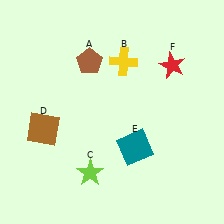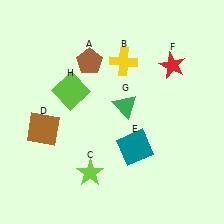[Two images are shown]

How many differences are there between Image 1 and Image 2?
There are 2 differences between the two images.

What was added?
A green triangle (G), a lime square (H) were added in Image 2.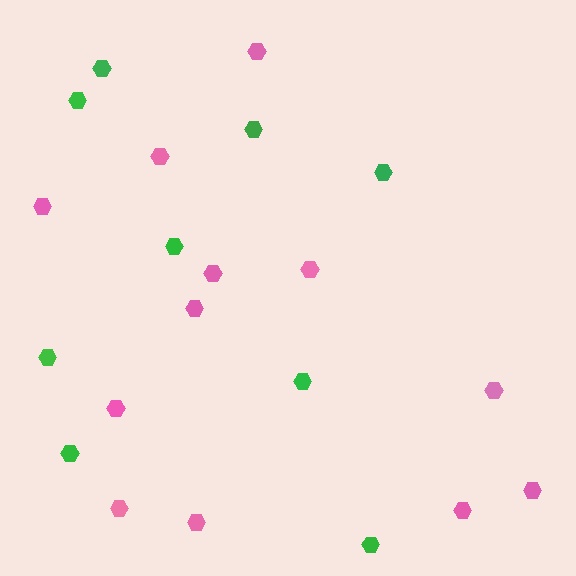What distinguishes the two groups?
There are 2 groups: one group of green hexagons (9) and one group of pink hexagons (12).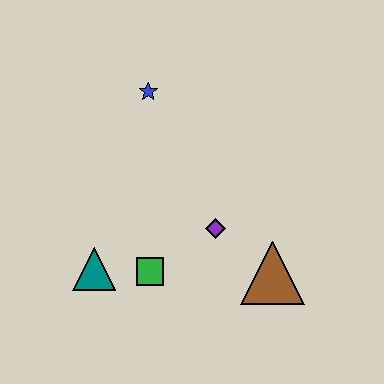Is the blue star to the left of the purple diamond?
Yes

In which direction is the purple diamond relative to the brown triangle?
The purple diamond is to the left of the brown triangle.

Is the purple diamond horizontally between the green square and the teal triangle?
No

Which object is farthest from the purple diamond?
The blue star is farthest from the purple diamond.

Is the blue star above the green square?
Yes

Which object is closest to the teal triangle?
The green square is closest to the teal triangle.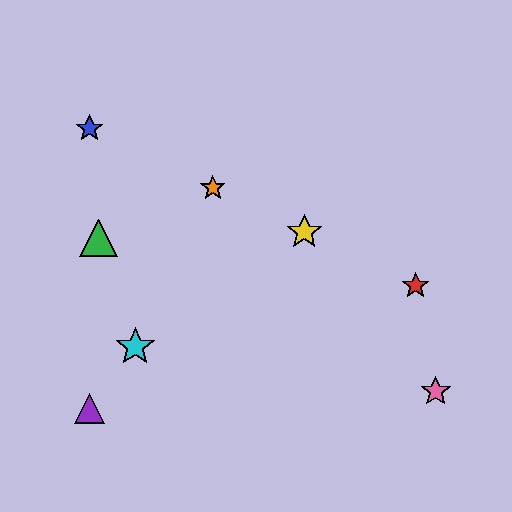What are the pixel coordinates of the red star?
The red star is at (416, 286).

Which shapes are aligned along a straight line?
The red star, the blue star, the yellow star, the orange star are aligned along a straight line.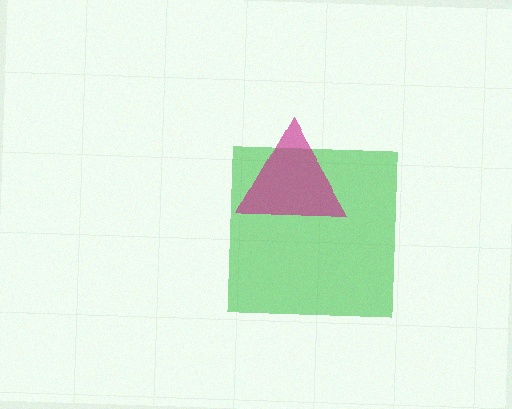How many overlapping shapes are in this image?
There are 2 overlapping shapes in the image.